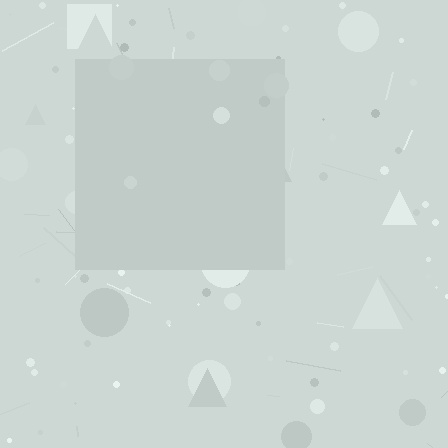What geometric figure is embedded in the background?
A square is embedded in the background.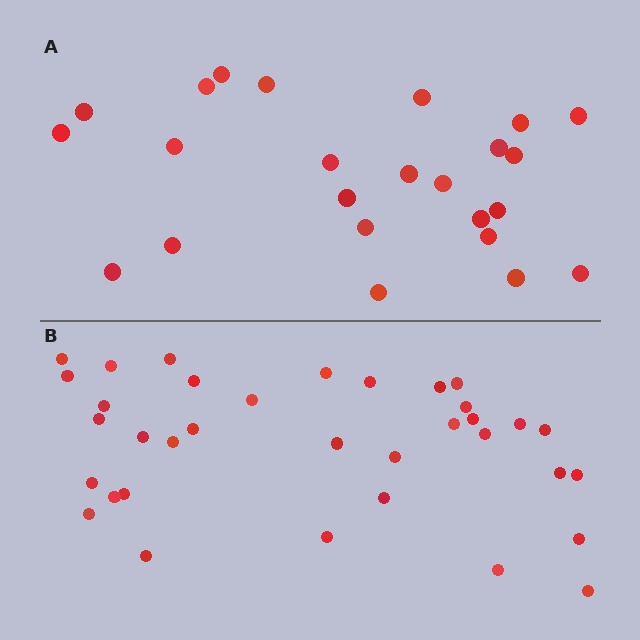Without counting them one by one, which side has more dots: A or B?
Region B (the bottom region) has more dots.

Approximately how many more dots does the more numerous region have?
Region B has roughly 12 or so more dots than region A.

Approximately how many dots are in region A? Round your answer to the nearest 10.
About 20 dots. (The exact count is 24, which rounds to 20.)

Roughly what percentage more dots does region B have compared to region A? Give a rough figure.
About 45% more.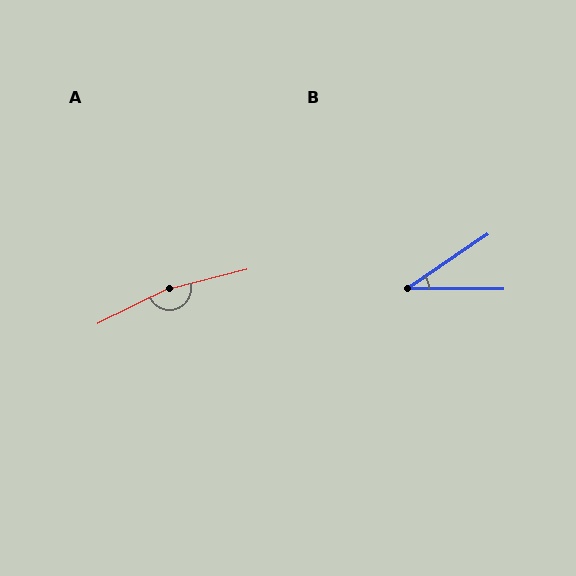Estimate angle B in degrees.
Approximately 34 degrees.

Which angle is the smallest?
B, at approximately 34 degrees.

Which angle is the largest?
A, at approximately 168 degrees.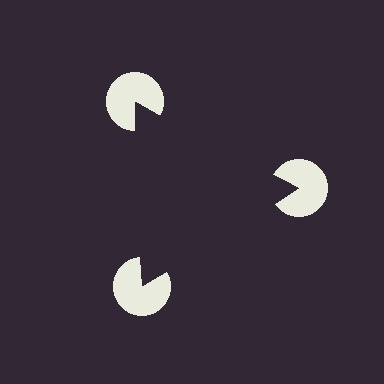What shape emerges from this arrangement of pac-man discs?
An illusory triangle — its edges are inferred from the aligned wedge cuts in the pac-man discs, not physically drawn.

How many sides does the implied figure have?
3 sides.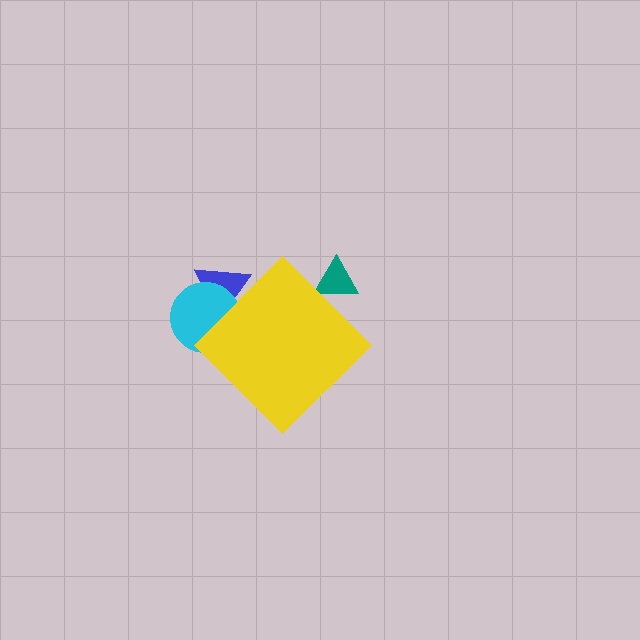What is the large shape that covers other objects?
A yellow diamond.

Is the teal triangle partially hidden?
Yes, the teal triangle is partially hidden behind the yellow diamond.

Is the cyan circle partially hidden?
Yes, the cyan circle is partially hidden behind the yellow diamond.